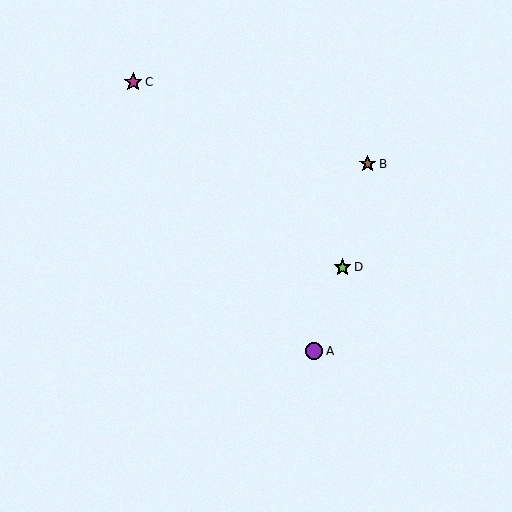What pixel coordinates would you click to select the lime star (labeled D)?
Click at (342, 267) to select the lime star D.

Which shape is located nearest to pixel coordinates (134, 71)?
The magenta star (labeled C) at (133, 82) is nearest to that location.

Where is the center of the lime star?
The center of the lime star is at (342, 267).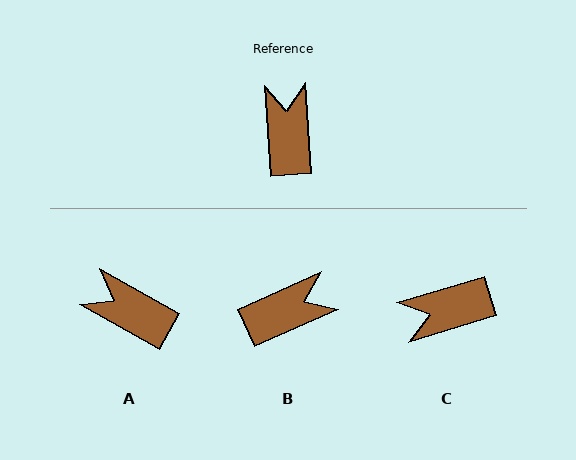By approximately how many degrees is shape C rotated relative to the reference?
Approximately 103 degrees counter-clockwise.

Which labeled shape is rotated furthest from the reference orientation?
C, about 103 degrees away.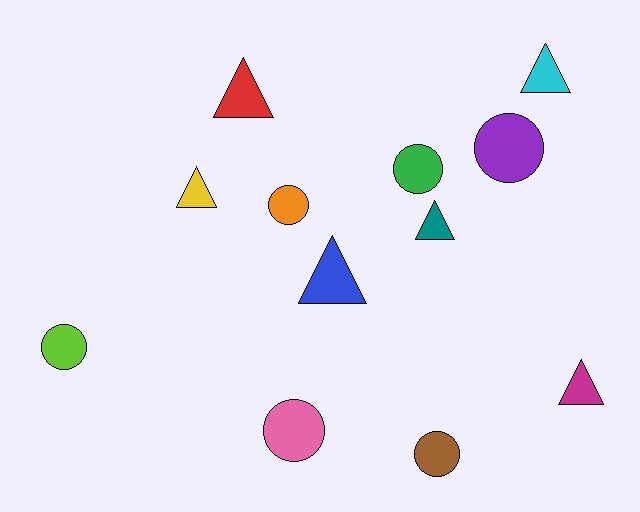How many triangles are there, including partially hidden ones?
There are 6 triangles.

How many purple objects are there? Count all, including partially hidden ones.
There is 1 purple object.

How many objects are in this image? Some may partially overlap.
There are 12 objects.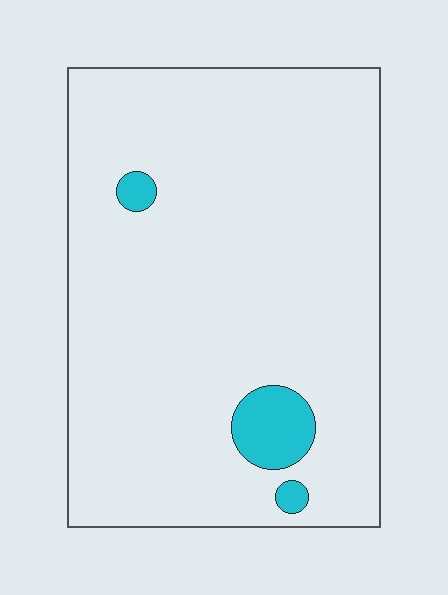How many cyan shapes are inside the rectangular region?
3.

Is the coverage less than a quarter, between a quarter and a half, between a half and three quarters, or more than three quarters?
Less than a quarter.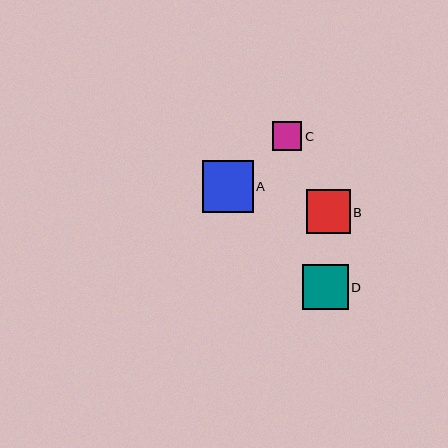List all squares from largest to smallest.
From largest to smallest: A, D, B, C.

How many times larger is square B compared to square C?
Square B is approximately 1.5 times the size of square C.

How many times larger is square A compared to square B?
Square A is approximately 1.2 times the size of square B.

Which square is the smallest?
Square C is the smallest with a size of approximately 29 pixels.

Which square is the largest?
Square A is the largest with a size of approximately 51 pixels.